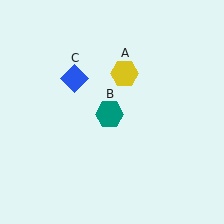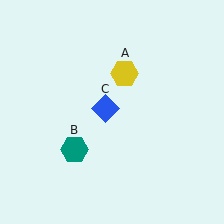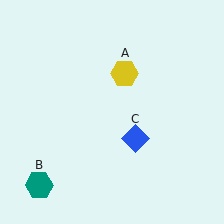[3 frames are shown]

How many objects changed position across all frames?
2 objects changed position: teal hexagon (object B), blue diamond (object C).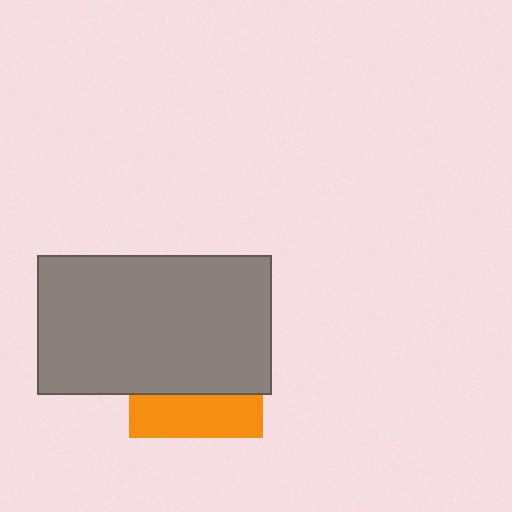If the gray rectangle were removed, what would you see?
You would see the complete orange square.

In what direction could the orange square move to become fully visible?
The orange square could move down. That would shift it out from behind the gray rectangle entirely.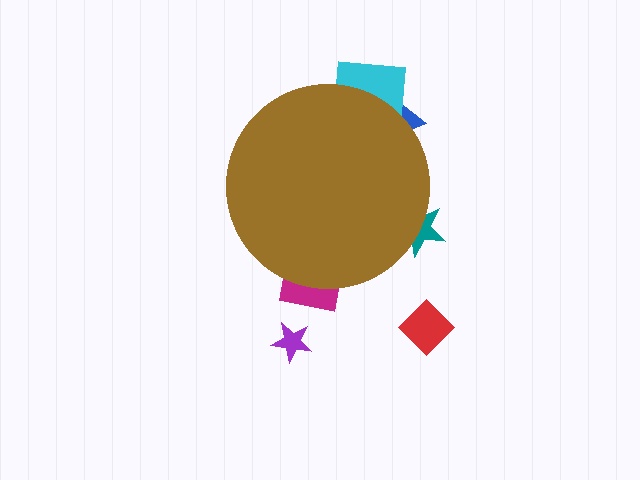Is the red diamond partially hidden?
No, the red diamond is fully visible.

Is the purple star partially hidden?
No, the purple star is fully visible.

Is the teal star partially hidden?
Yes, the teal star is partially hidden behind the brown circle.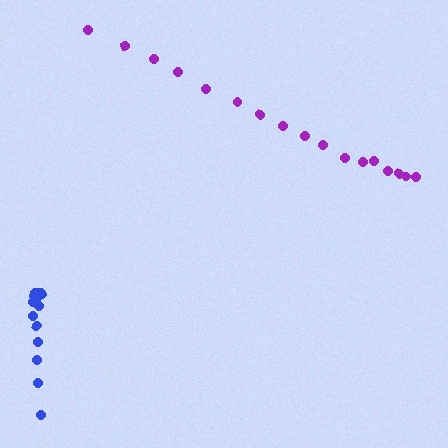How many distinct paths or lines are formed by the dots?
There are 2 distinct paths.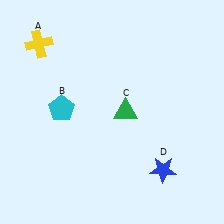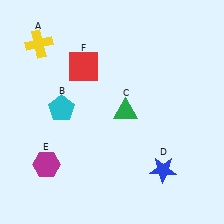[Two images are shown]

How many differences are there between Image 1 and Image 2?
There are 2 differences between the two images.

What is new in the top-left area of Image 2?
A red square (F) was added in the top-left area of Image 2.